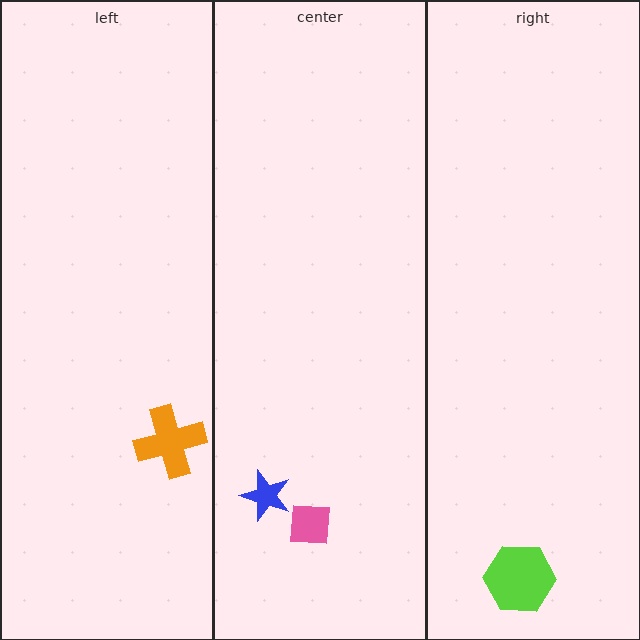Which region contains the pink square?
The center region.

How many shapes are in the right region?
1.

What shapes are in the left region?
The orange cross.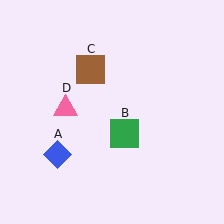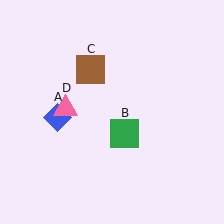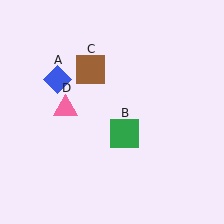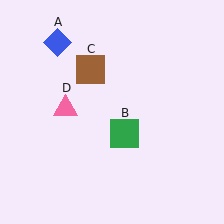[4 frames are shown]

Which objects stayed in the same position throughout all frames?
Green square (object B) and brown square (object C) and pink triangle (object D) remained stationary.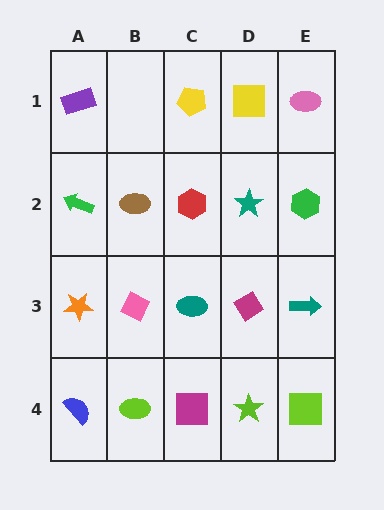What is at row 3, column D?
A magenta diamond.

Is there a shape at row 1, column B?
No, that cell is empty.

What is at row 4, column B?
A lime ellipse.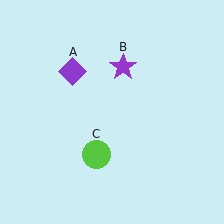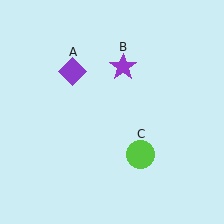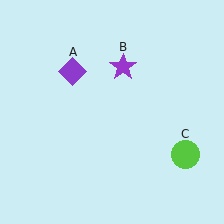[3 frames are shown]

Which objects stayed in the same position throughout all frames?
Purple diamond (object A) and purple star (object B) remained stationary.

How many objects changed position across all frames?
1 object changed position: lime circle (object C).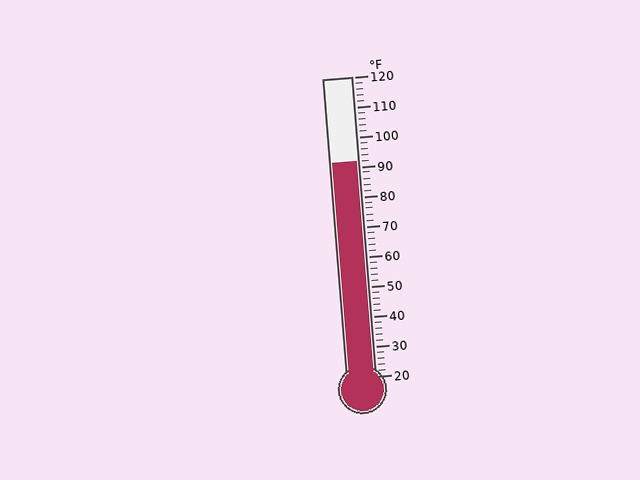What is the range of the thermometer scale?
The thermometer scale ranges from 20°F to 120°F.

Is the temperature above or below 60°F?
The temperature is above 60°F.